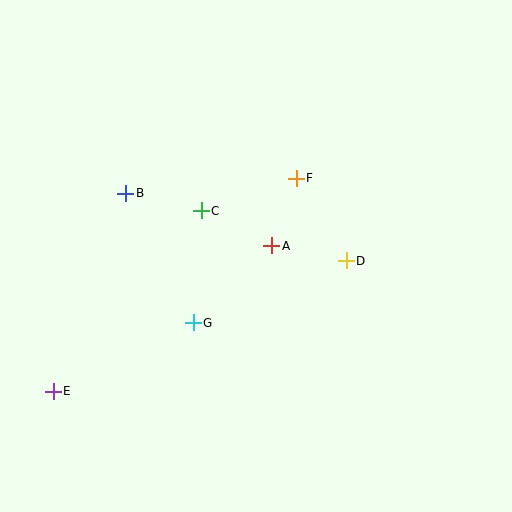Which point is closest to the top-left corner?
Point B is closest to the top-left corner.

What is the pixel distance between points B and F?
The distance between B and F is 171 pixels.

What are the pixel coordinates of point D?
Point D is at (346, 261).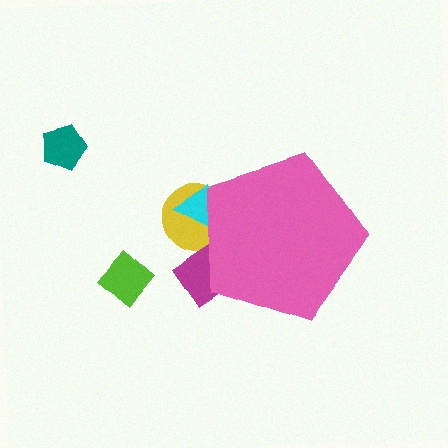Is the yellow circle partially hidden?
Yes, the yellow circle is partially hidden behind the pink pentagon.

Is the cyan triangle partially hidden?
Yes, the cyan triangle is partially hidden behind the pink pentagon.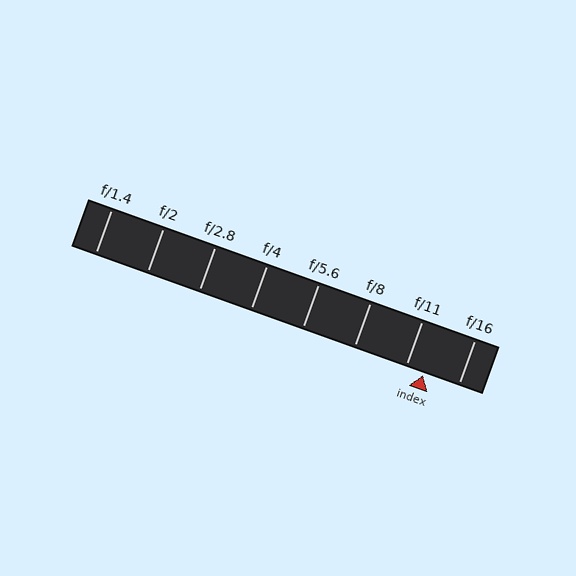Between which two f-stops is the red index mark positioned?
The index mark is between f/11 and f/16.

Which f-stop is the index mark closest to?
The index mark is closest to f/11.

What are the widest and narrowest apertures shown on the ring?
The widest aperture shown is f/1.4 and the narrowest is f/16.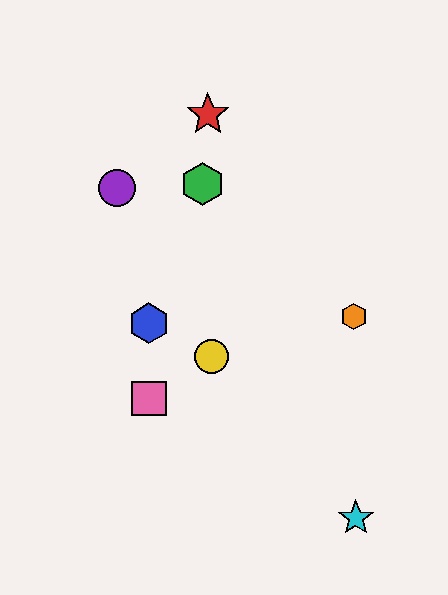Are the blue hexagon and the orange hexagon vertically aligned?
No, the blue hexagon is at x≈149 and the orange hexagon is at x≈354.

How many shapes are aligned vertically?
2 shapes (the blue hexagon, the pink square) are aligned vertically.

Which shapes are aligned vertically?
The blue hexagon, the pink square are aligned vertically.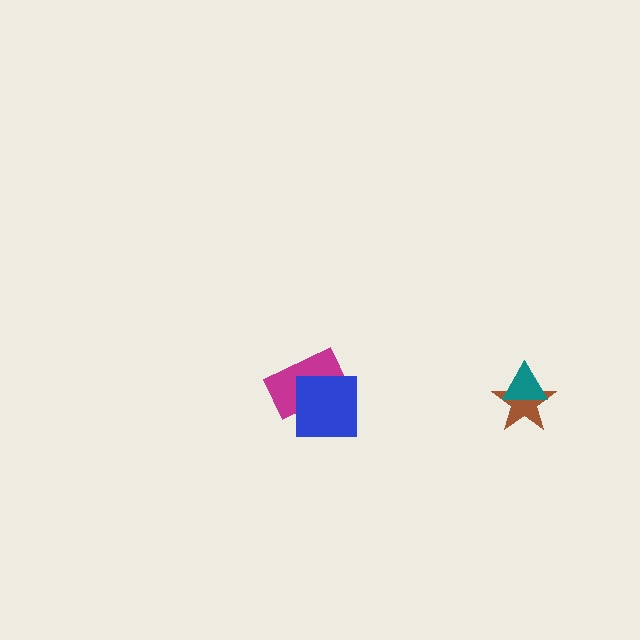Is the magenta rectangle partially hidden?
Yes, it is partially covered by another shape.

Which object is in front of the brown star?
The teal triangle is in front of the brown star.